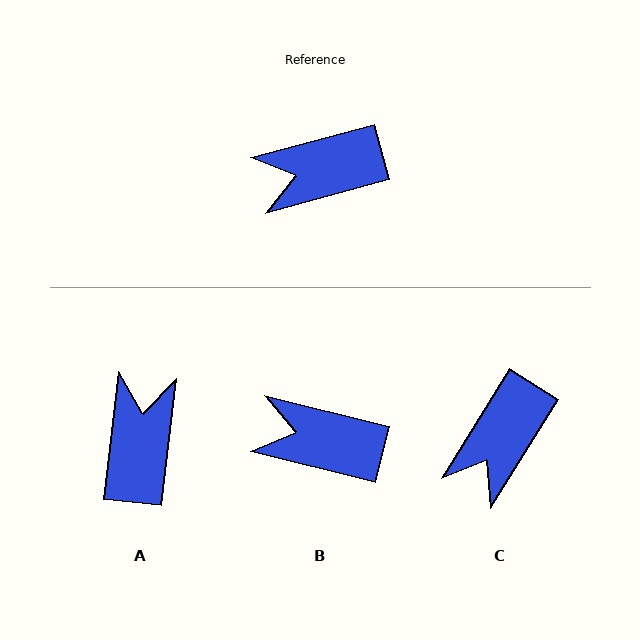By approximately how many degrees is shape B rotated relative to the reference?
Approximately 29 degrees clockwise.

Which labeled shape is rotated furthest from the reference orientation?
A, about 112 degrees away.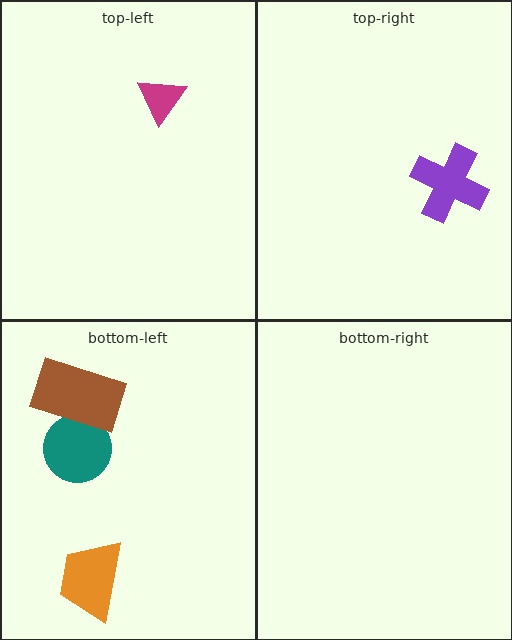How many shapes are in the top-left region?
1.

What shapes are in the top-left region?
The magenta triangle.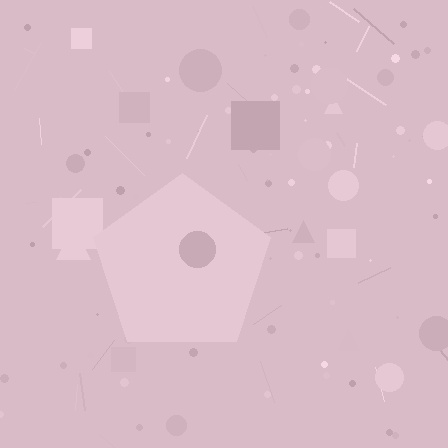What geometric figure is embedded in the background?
A pentagon is embedded in the background.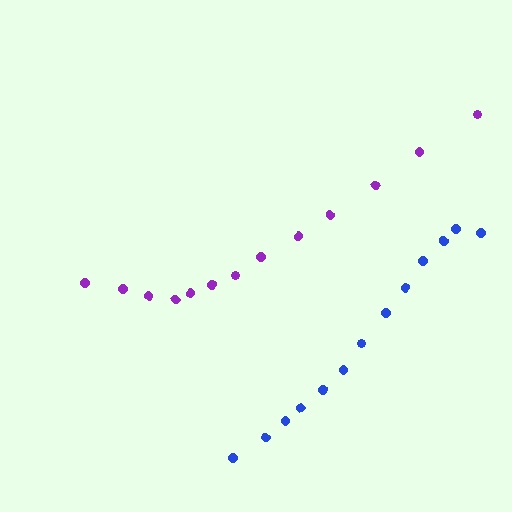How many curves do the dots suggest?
There are 2 distinct paths.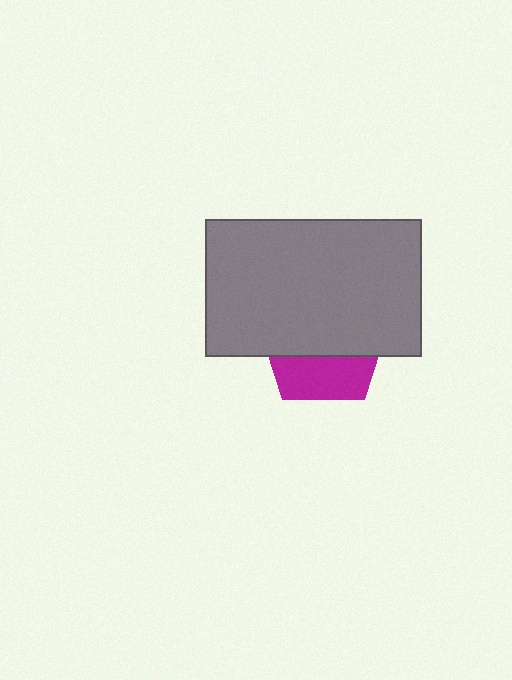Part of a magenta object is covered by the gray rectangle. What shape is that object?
It is a pentagon.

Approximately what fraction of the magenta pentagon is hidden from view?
Roughly 65% of the magenta pentagon is hidden behind the gray rectangle.